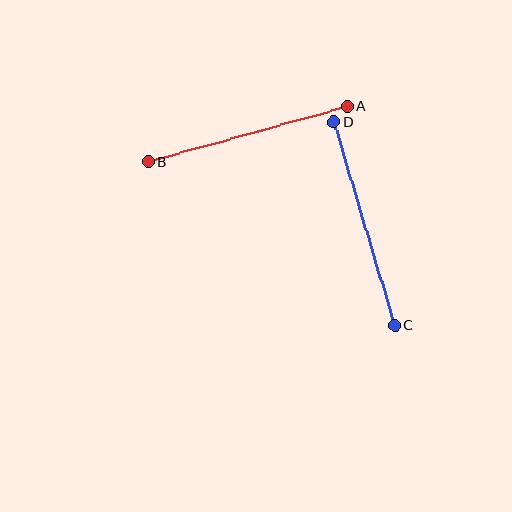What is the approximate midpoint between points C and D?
The midpoint is at approximately (364, 224) pixels.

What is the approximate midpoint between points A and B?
The midpoint is at approximately (248, 134) pixels.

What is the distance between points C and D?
The distance is approximately 212 pixels.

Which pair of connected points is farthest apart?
Points C and D are farthest apart.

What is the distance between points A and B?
The distance is approximately 207 pixels.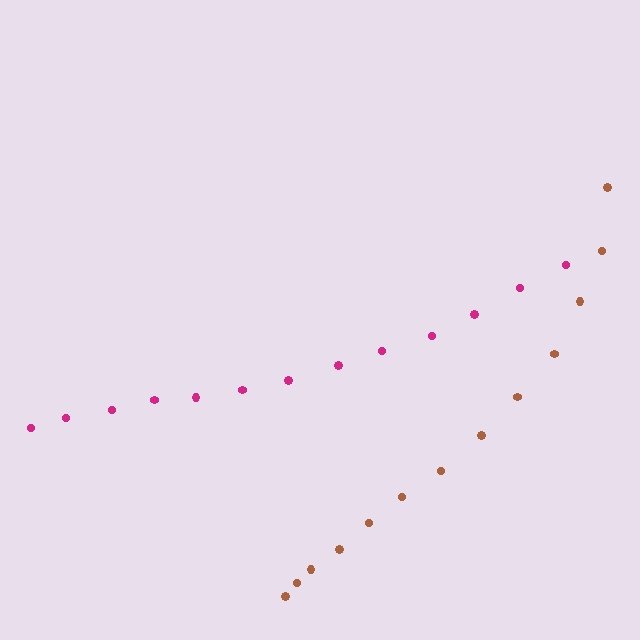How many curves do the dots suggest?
There are 2 distinct paths.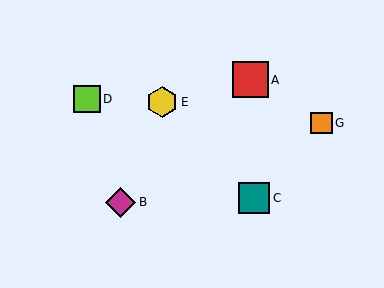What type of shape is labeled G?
Shape G is an orange square.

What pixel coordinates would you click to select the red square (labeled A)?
Click at (251, 80) to select the red square A.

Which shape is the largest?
The red square (labeled A) is the largest.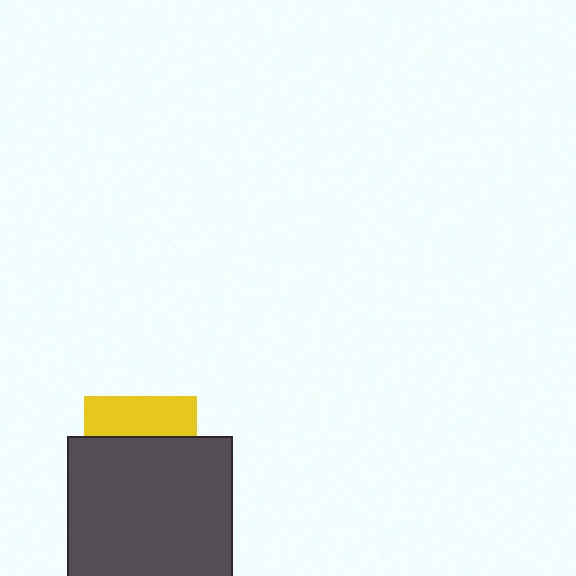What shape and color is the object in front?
The object in front is a dark gray square.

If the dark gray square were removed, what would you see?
You would see the complete yellow square.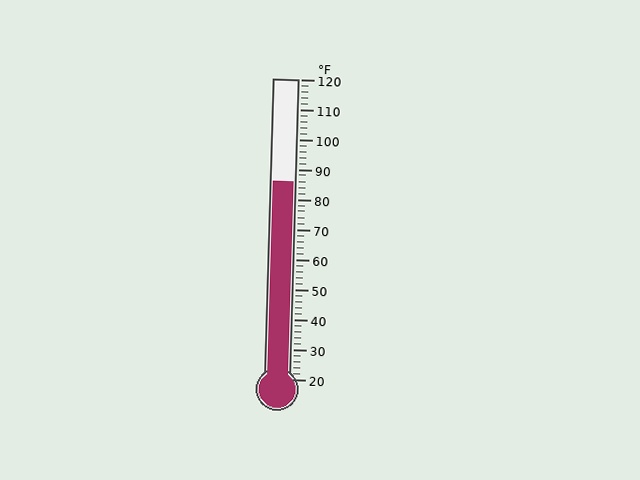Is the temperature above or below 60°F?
The temperature is above 60°F.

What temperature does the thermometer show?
The thermometer shows approximately 86°F.